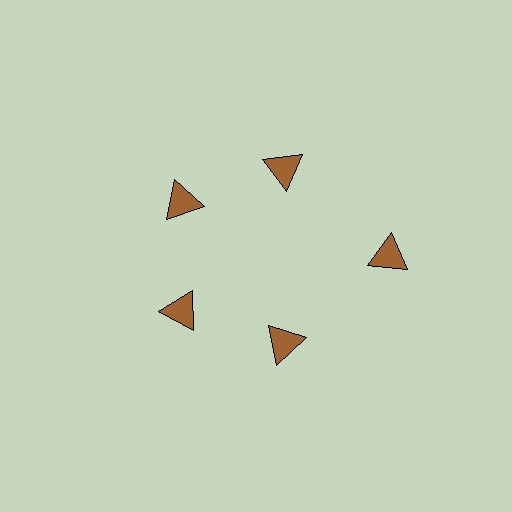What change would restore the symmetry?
The symmetry would be restored by moving it inward, back onto the ring so that all 5 triangles sit at equal angles and equal distance from the center.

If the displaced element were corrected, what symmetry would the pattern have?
It would have 5-fold rotational symmetry — the pattern would map onto itself every 72 degrees.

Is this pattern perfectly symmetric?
No. The 5 brown triangles are arranged in a ring, but one element near the 3 o'clock position is pushed outward from the center, breaking the 5-fold rotational symmetry.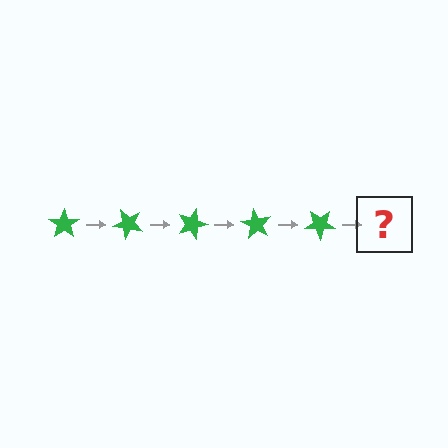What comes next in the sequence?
The next element should be a green star rotated 225 degrees.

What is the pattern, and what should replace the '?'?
The pattern is that the star rotates 45 degrees each step. The '?' should be a green star rotated 225 degrees.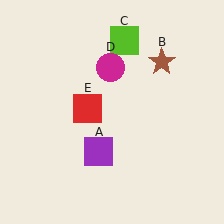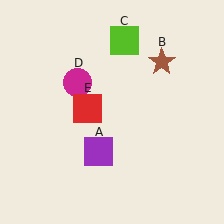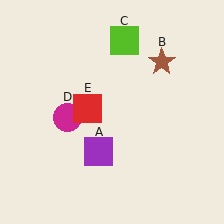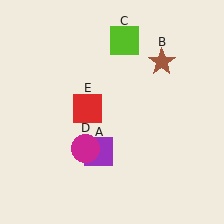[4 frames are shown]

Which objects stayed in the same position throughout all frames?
Purple square (object A) and brown star (object B) and lime square (object C) and red square (object E) remained stationary.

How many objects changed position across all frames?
1 object changed position: magenta circle (object D).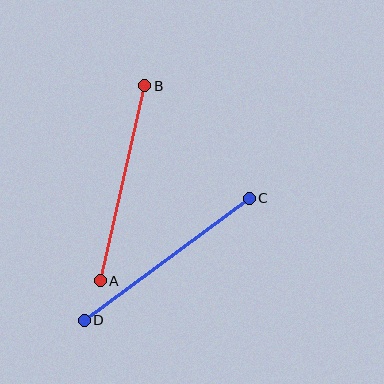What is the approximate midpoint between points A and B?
The midpoint is at approximately (123, 183) pixels.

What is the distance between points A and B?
The distance is approximately 200 pixels.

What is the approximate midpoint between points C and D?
The midpoint is at approximately (167, 259) pixels.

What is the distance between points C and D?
The distance is approximately 205 pixels.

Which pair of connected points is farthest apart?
Points C and D are farthest apart.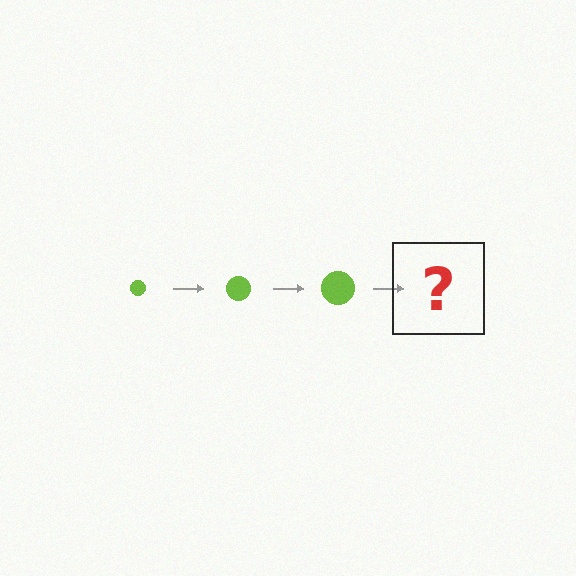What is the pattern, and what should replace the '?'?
The pattern is that the circle gets progressively larger each step. The '?' should be a lime circle, larger than the previous one.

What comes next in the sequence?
The next element should be a lime circle, larger than the previous one.